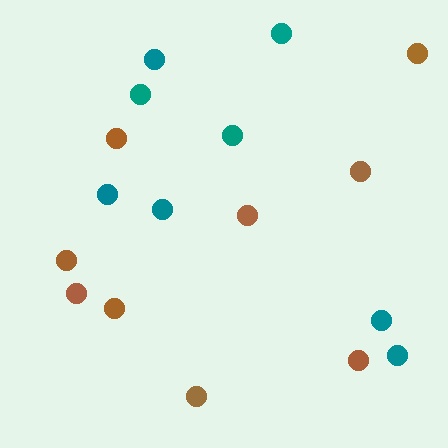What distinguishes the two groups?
There are 2 groups: one group of teal circles (8) and one group of brown circles (9).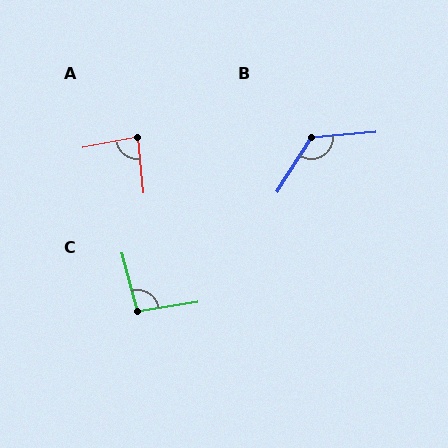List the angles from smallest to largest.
A (84°), C (96°), B (128°).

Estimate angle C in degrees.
Approximately 96 degrees.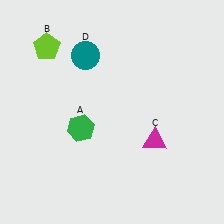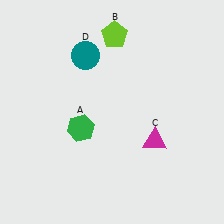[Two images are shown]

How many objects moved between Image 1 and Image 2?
1 object moved between the two images.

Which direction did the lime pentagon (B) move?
The lime pentagon (B) moved right.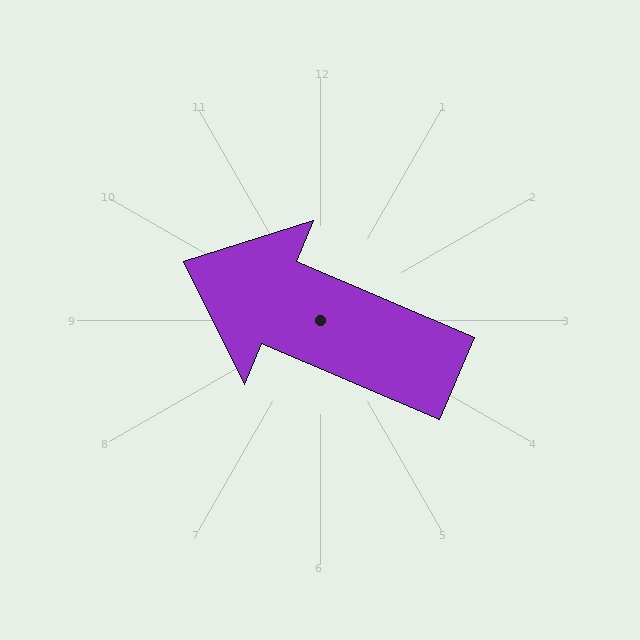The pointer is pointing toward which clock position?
Roughly 10 o'clock.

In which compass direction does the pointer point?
Northwest.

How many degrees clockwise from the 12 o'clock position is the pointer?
Approximately 293 degrees.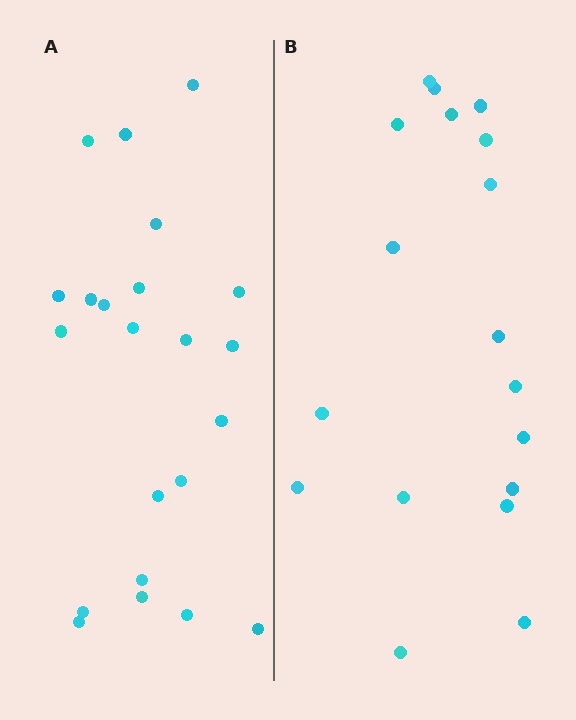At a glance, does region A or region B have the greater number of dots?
Region A (the left region) has more dots.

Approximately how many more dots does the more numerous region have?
Region A has about 4 more dots than region B.